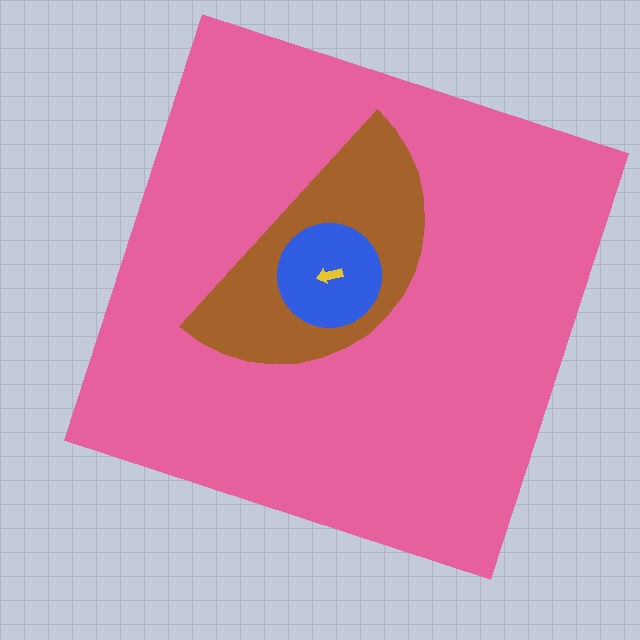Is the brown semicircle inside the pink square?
Yes.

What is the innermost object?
The yellow arrow.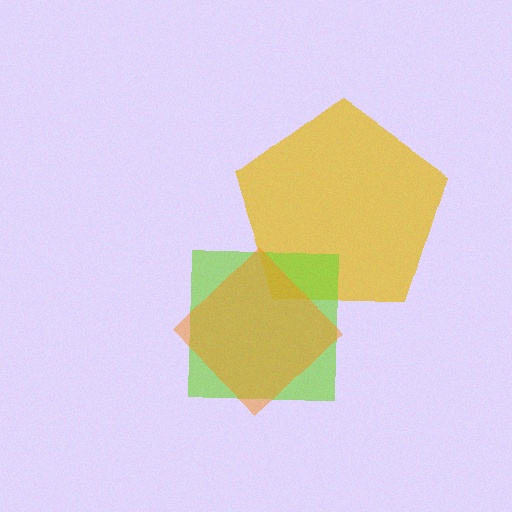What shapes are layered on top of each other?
The layered shapes are: a yellow pentagon, a lime square, an orange diamond.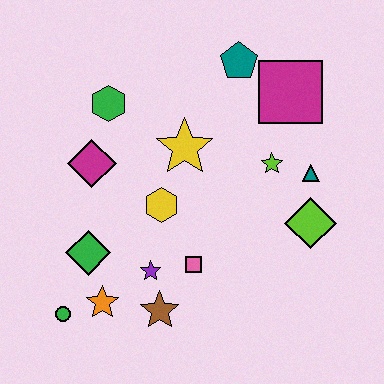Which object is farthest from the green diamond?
The magenta square is farthest from the green diamond.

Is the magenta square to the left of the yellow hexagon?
No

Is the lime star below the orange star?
No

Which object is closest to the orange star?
The green circle is closest to the orange star.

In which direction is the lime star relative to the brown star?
The lime star is above the brown star.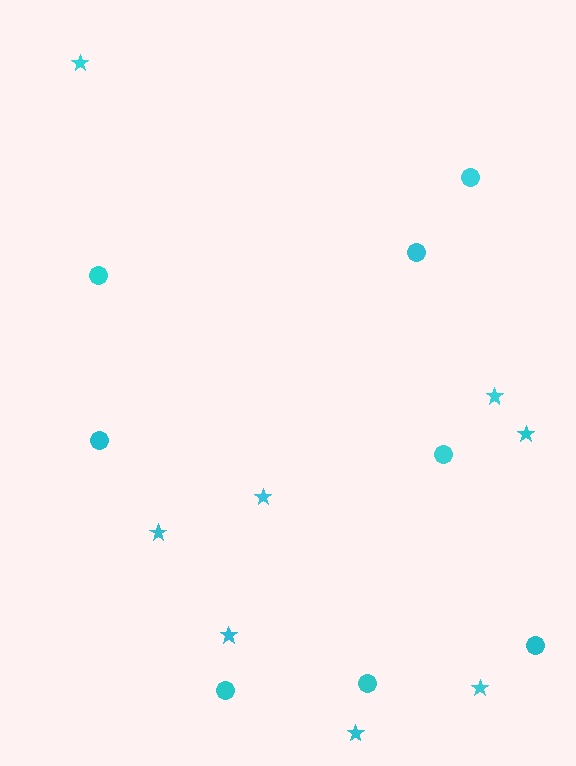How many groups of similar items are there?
There are 2 groups: one group of circles (8) and one group of stars (8).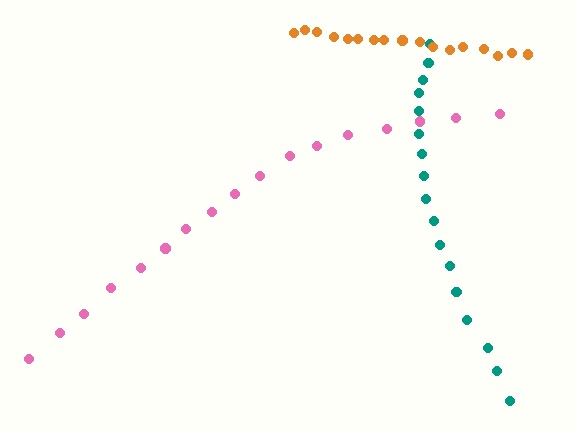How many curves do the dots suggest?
There are 3 distinct paths.